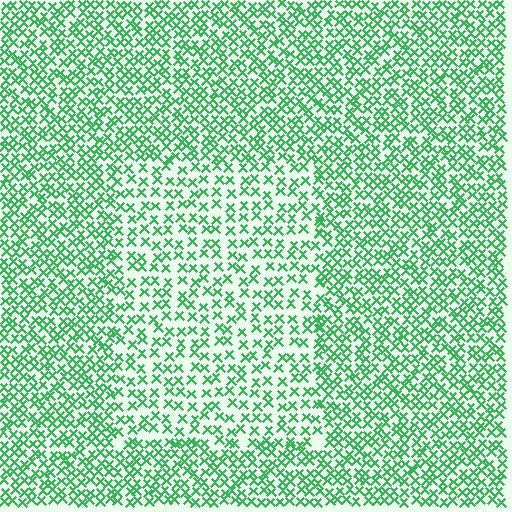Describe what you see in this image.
The image contains small green elements arranged at two different densities. A rectangle-shaped region is visible where the elements are less densely packed than the surrounding area.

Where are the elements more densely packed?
The elements are more densely packed outside the rectangle boundary.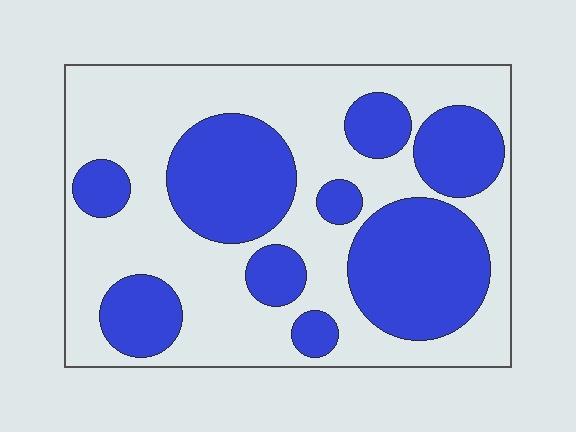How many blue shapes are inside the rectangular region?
9.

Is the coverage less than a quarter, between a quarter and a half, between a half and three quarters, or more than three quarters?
Between a quarter and a half.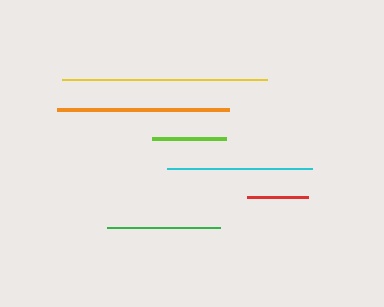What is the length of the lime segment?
The lime segment is approximately 75 pixels long.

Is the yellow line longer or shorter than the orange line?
The yellow line is longer than the orange line.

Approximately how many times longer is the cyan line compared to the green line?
The cyan line is approximately 1.3 times the length of the green line.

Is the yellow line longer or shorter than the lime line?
The yellow line is longer than the lime line.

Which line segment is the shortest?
The red line is the shortest at approximately 62 pixels.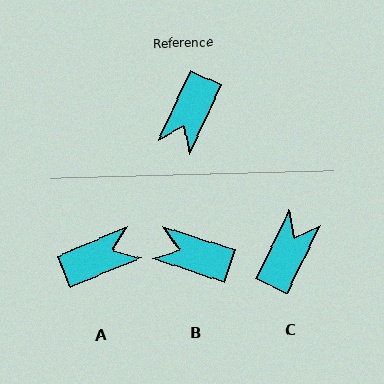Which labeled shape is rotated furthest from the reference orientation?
C, about 179 degrees away.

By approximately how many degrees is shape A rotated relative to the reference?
Approximately 137 degrees counter-clockwise.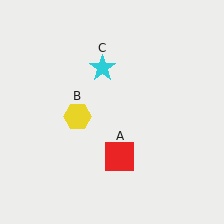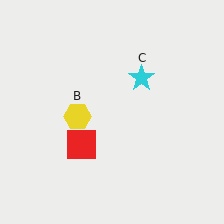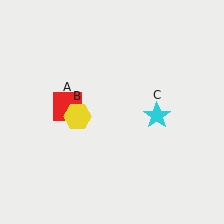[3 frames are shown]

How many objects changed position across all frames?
2 objects changed position: red square (object A), cyan star (object C).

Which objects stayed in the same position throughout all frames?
Yellow hexagon (object B) remained stationary.